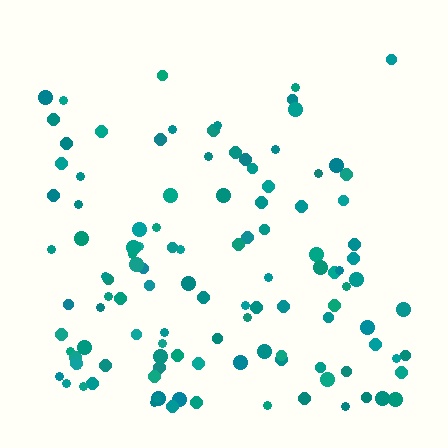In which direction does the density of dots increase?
From top to bottom, with the bottom side densest.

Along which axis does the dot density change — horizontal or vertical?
Vertical.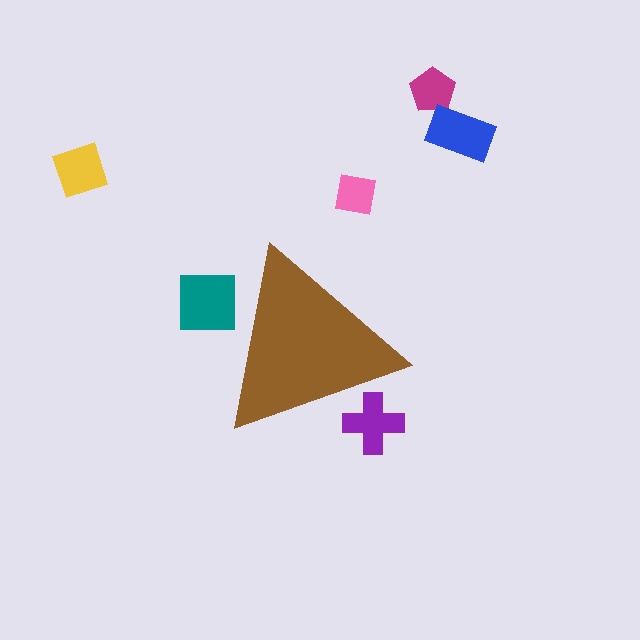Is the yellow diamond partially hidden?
No, the yellow diamond is fully visible.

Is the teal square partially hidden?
Yes, the teal square is partially hidden behind the brown triangle.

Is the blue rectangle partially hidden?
No, the blue rectangle is fully visible.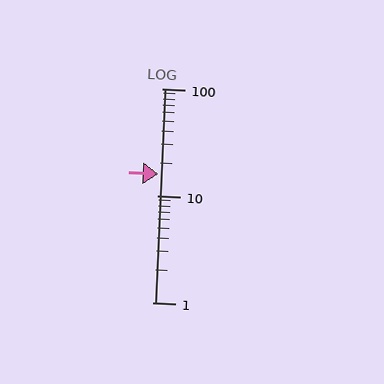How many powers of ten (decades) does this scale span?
The scale spans 2 decades, from 1 to 100.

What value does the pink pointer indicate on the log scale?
The pointer indicates approximately 16.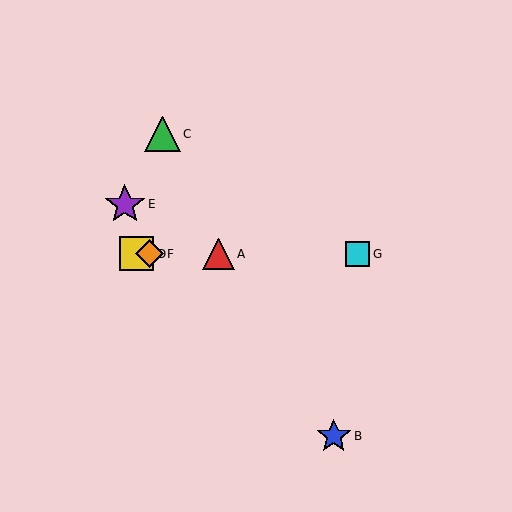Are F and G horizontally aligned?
Yes, both are at y≈254.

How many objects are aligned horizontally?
4 objects (A, D, F, G) are aligned horizontally.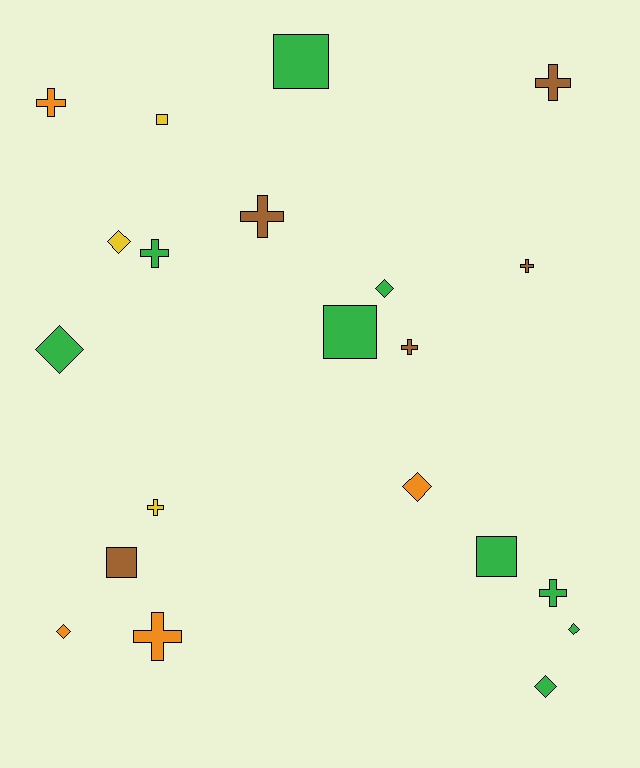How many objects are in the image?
There are 21 objects.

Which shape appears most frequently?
Cross, with 9 objects.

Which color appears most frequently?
Green, with 9 objects.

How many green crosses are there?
There are 2 green crosses.